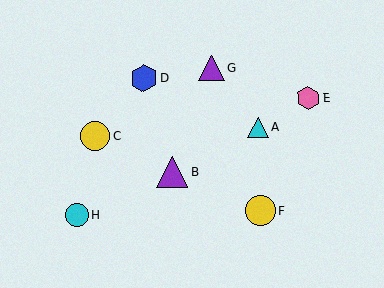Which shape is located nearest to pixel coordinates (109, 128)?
The yellow circle (labeled C) at (95, 136) is nearest to that location.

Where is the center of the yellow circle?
The center of the yellow circle is at (95, 136).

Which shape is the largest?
The purple triangle (labeled B) is the largest.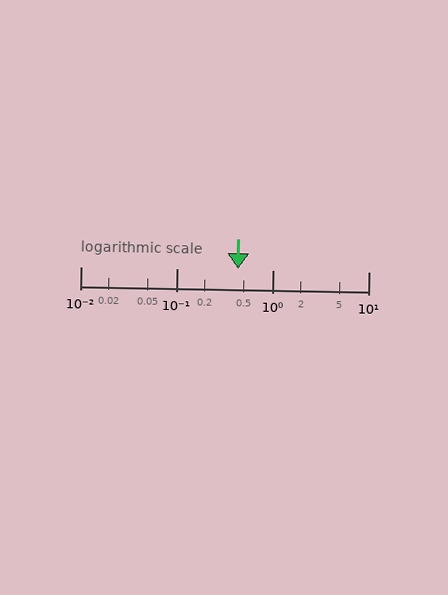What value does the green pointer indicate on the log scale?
The pointer indicates approximately 0.44.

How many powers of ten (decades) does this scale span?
The scale spans 3 decades, from 0.01 to 10.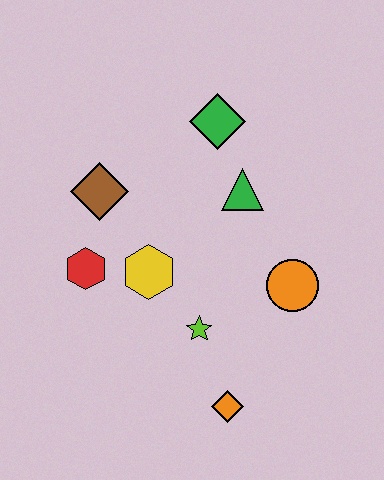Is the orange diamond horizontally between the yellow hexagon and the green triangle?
Yes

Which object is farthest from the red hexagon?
The orange circle is farthest from the red hexagon.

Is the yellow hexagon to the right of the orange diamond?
No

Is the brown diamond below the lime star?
No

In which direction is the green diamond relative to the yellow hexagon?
The green diamond is above the yellow hexagon.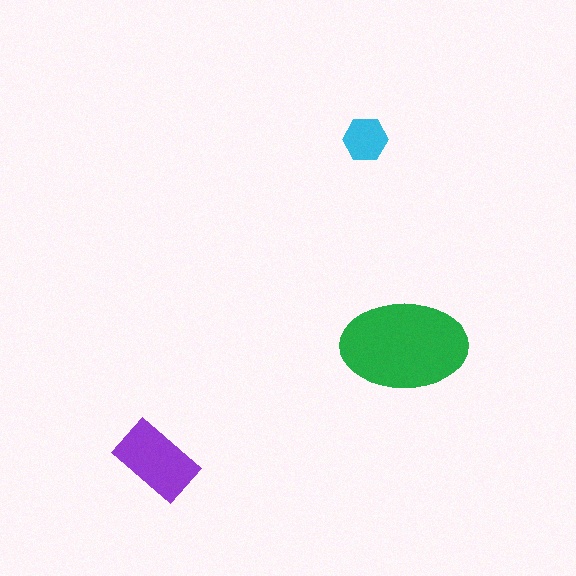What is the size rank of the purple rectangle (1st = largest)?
2nd.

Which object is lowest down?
The purple rectangle is bottommost.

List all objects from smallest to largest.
The cyan hexagon, the purple rectangle, the green ellipse.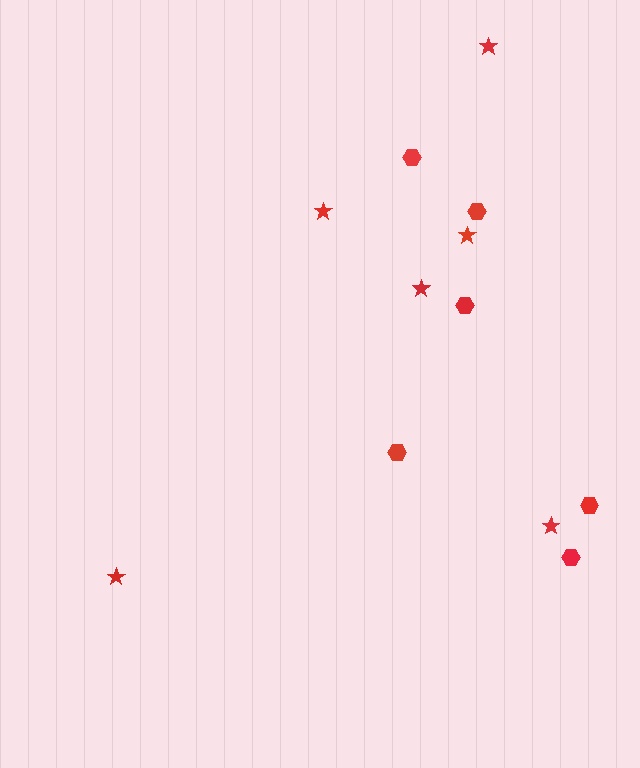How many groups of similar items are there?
There are 2 groups: one group of hexagons (6) and one group of stars (6).